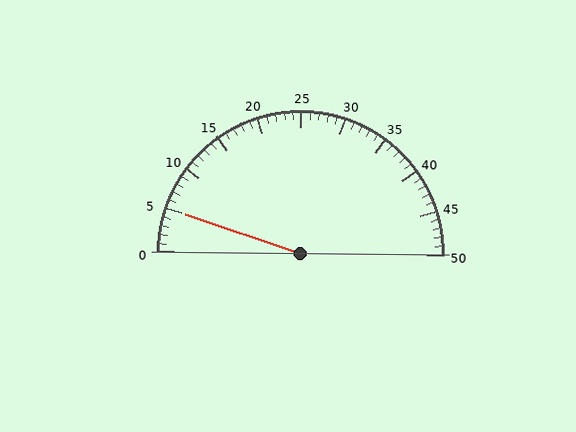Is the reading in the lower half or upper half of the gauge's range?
The reading is in the lower half of the range (0 to 50).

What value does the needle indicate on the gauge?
The needle indicates approximately 5.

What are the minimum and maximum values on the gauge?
The gauge ranges from 0 to 50.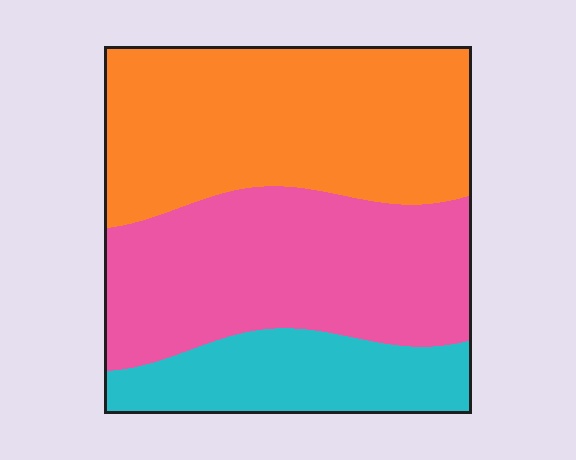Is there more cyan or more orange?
Orange.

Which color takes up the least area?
Cyan, at roughly 20%.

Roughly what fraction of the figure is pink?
Pink takes up about two fifths (2/5) of the figure.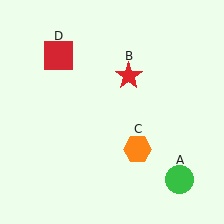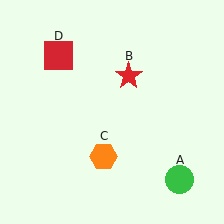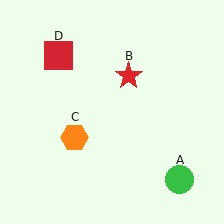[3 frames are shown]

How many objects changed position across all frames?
1 object changed position: orange hexagon (object C).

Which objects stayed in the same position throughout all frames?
Green circle (object A) and red star (object B) and red square (object D) remained stationary.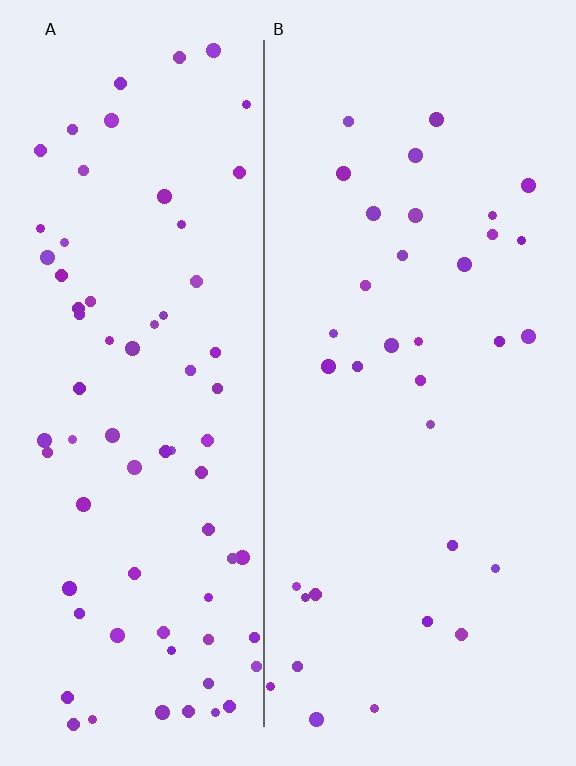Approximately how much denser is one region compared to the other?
Approximately 2.2× — region A over region B.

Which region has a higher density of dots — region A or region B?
A (the left).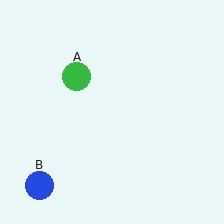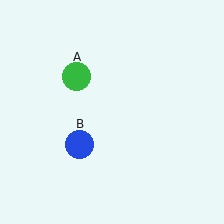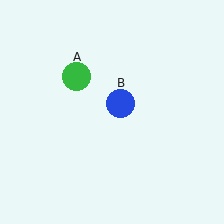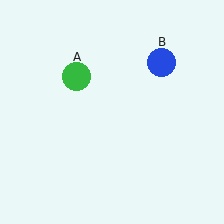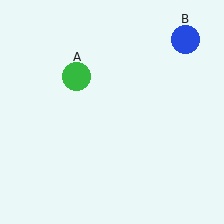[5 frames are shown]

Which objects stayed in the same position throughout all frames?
Green circle (object A) remained stationary.